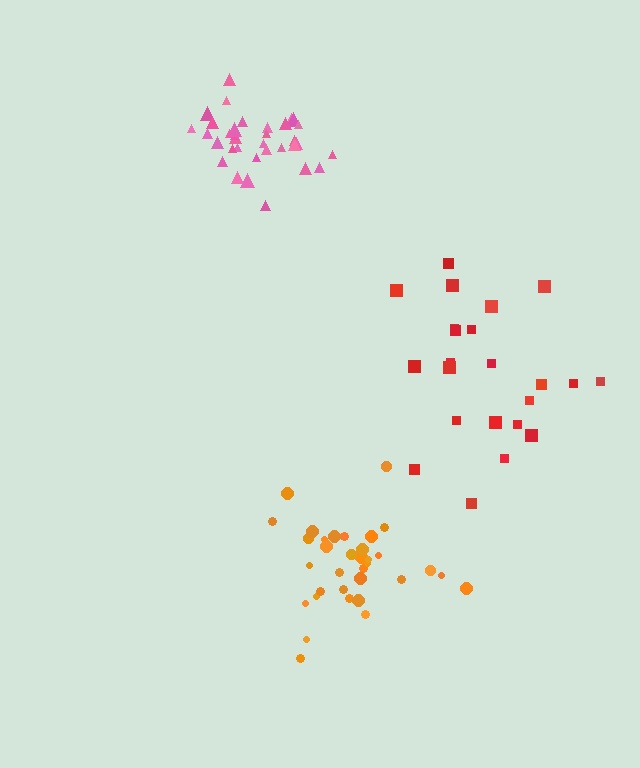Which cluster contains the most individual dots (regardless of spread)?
Orange (34).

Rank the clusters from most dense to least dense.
pink, orange, red.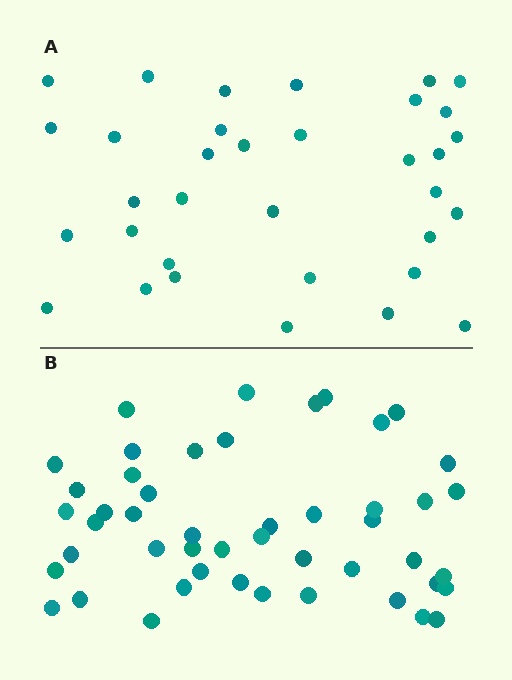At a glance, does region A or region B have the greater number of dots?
Region B (the bottom region) has more dots.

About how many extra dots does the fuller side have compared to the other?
Region B has approximately 15 more dots than region A.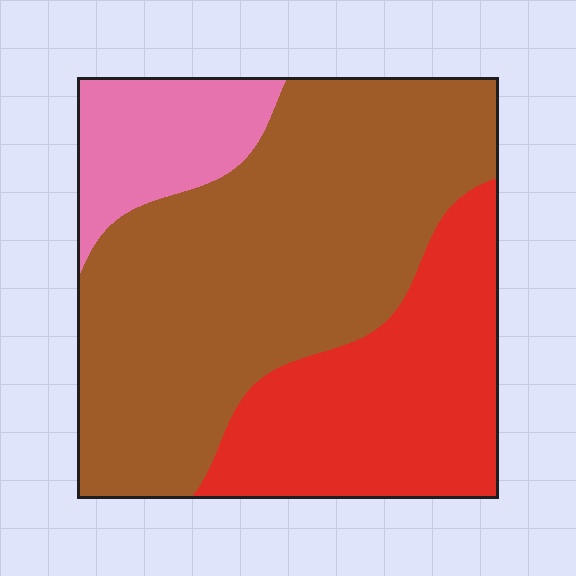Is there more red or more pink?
Red.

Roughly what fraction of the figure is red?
Red covers 30% of the figure.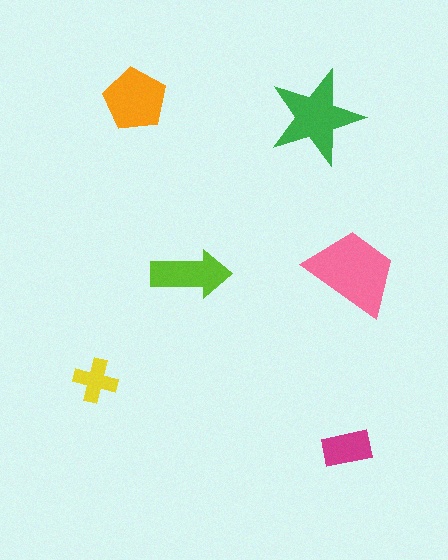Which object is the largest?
The pink trapezoid.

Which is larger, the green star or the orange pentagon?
The green star.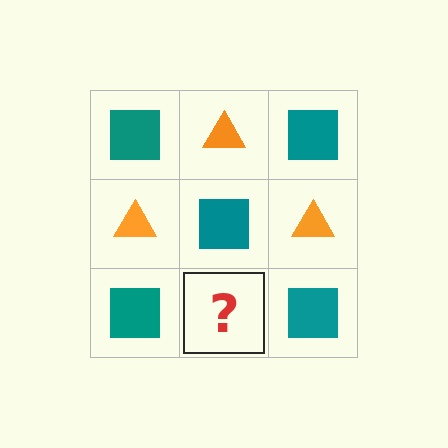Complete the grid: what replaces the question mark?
The question mark should be replaced with an orange triangle.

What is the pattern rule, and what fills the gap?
The rule is that it alternates teal square and orange triangle in a checkerboard pattern. The gap should be filled with an orange triangle.